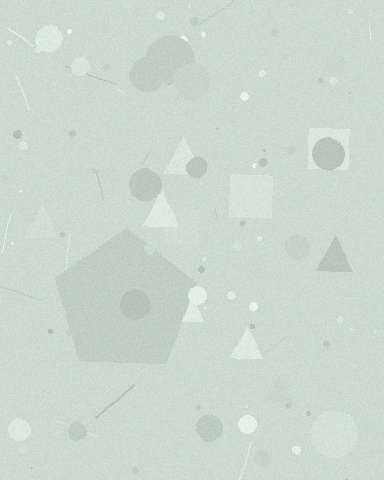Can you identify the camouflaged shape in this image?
The camouflaged shape is a pentagon.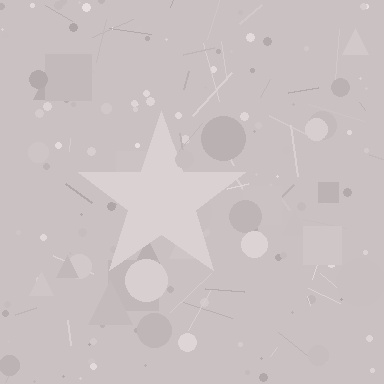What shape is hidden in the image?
A star is hidden in the image.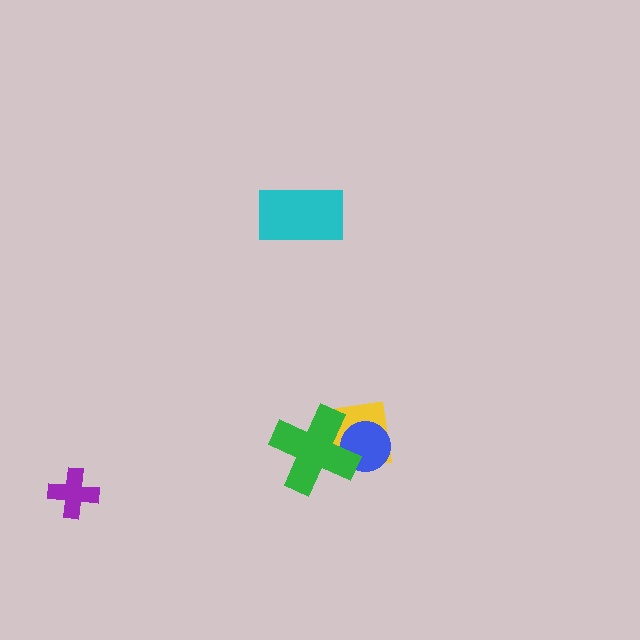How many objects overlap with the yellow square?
2 objects overlap with the yellow square.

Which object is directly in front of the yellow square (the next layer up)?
The blue circle is directly in front of the yellow square.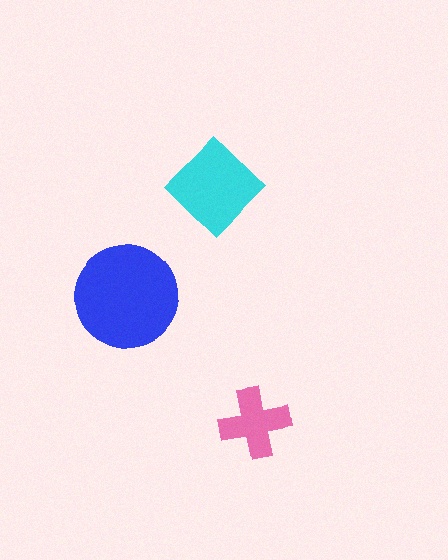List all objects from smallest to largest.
The pink cross, the cyan diamond, the blue circle.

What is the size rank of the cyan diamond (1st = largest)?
2nd.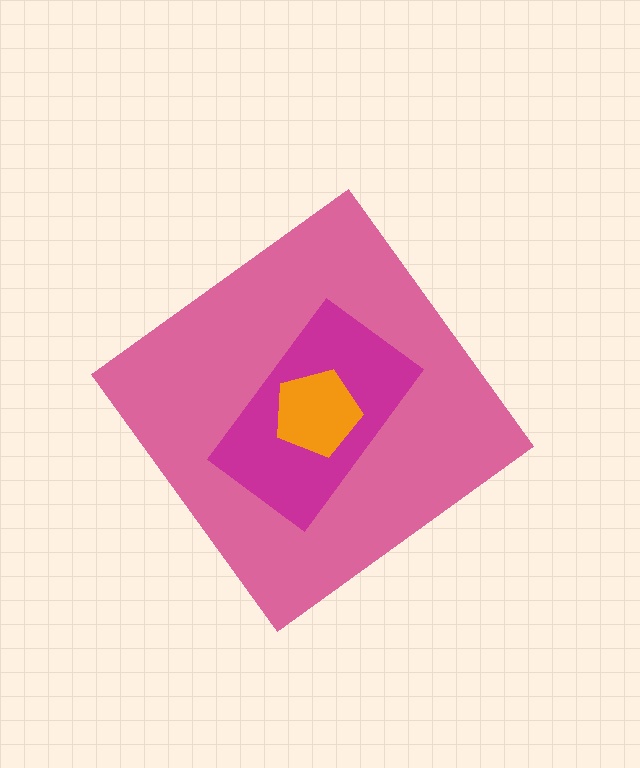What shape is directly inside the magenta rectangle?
The orange pentagon.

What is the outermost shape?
The pink diamond.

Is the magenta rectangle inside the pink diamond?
Yes.